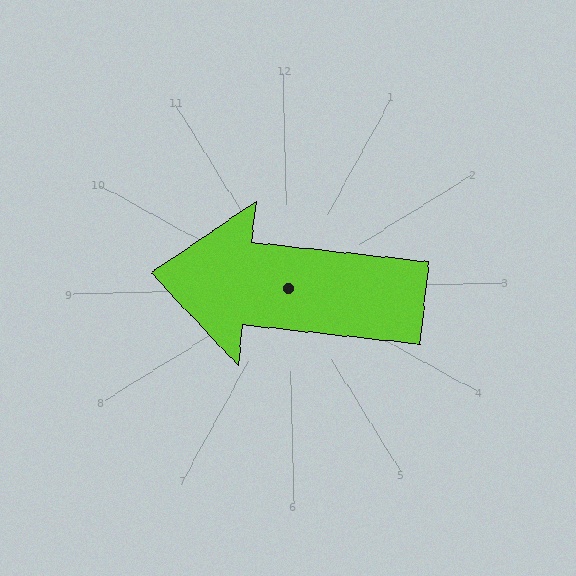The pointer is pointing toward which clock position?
Roughly 9 o'clock.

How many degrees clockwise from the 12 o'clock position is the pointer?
Approximately 278 degrees.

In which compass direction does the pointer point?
West.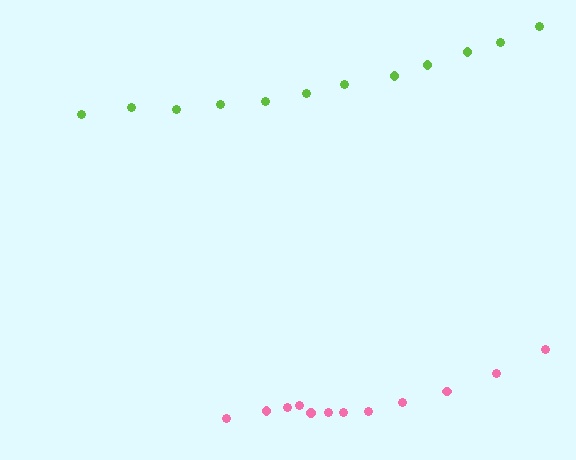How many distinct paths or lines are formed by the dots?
There are 2 distinct paths.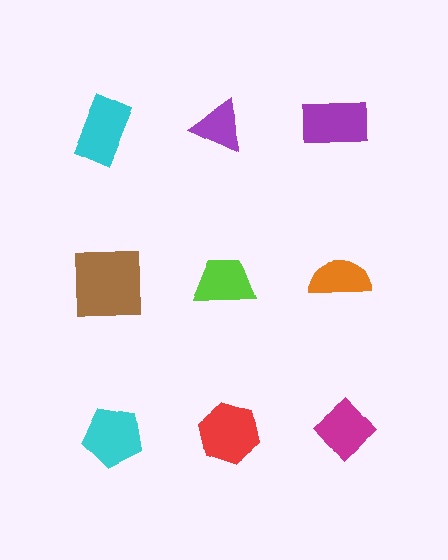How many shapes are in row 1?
3 shapes.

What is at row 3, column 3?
A magenta diamond.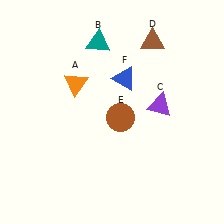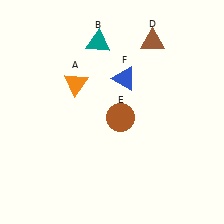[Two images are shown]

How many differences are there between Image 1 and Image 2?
There is 1 difference between the two images.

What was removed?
The purple triangle (C) was removed in Image 2.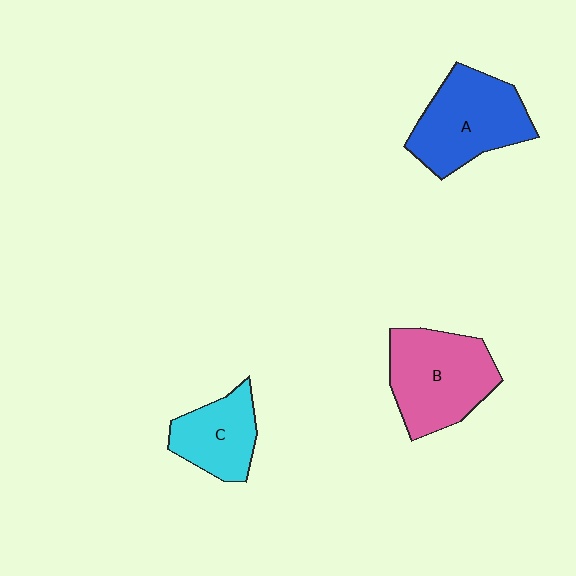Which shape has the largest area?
Shape B (pink).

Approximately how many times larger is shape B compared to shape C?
Approximately 1.6 times.